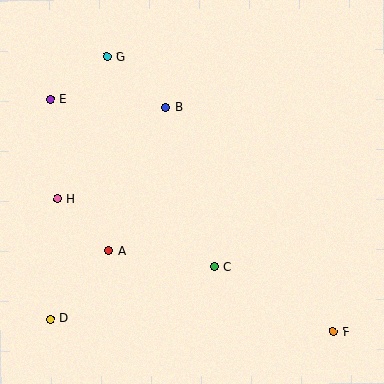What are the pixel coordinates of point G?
Point G is at (107, 57).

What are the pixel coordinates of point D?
Point D is at (51, 319).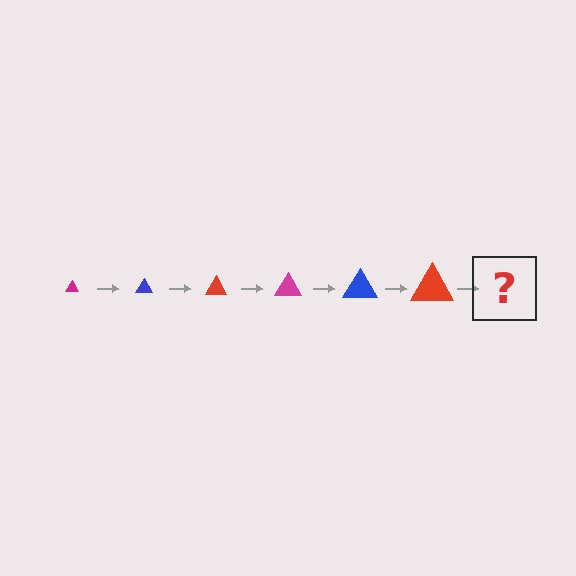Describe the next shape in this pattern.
It should be a magenta triangle, larger than the previous one.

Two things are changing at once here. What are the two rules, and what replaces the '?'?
The two rules are that the triangle grows larger each step and the color cycles through magenta, blue, and red. The '?' should be a magenta triangle, larger than the previous one.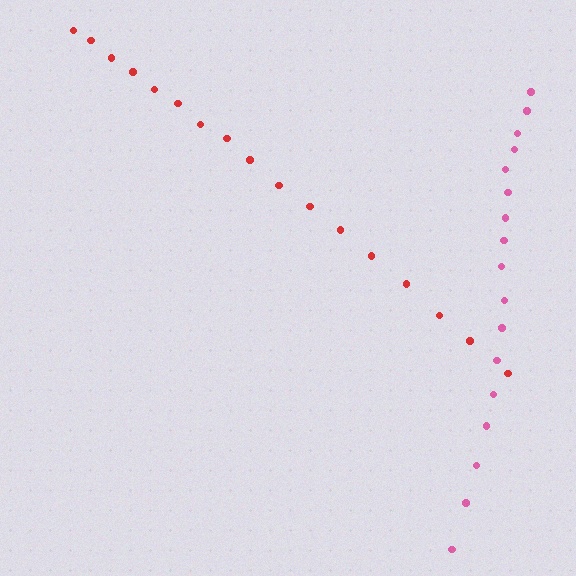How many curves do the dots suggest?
There are 2 distinct paths.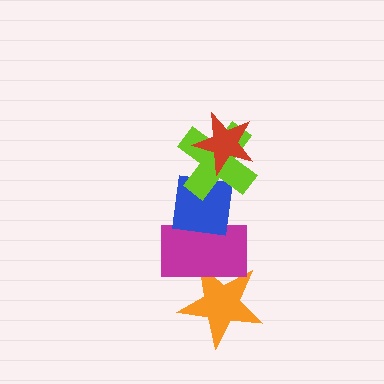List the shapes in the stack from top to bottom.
From top to bottom: the red star, the lime cross, the blue square, the magenta rectangle, the orange star.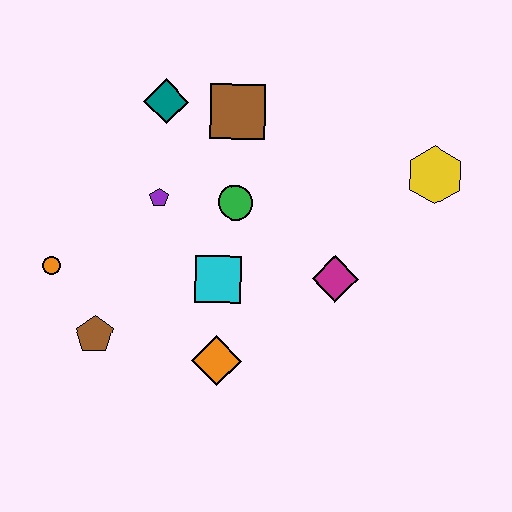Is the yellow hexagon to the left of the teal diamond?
No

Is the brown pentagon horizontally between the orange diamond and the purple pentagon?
No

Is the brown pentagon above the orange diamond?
Yes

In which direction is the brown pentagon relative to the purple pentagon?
The brown pentagon is below the purple pentagon.